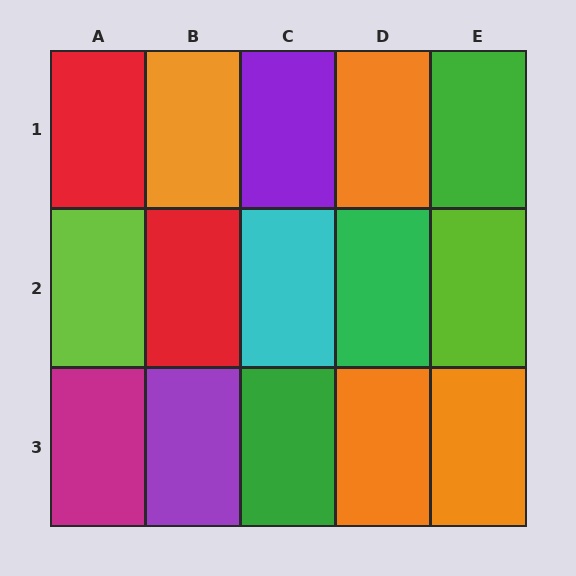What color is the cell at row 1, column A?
Red.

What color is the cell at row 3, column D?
Orange.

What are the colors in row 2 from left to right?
Lime, red, cyan, green, lime.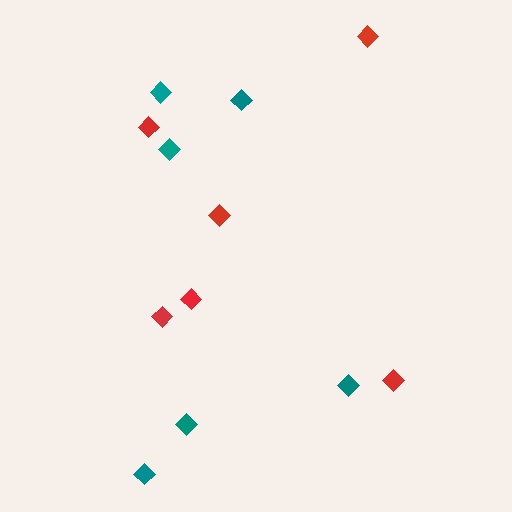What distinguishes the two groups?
There are 2 groups: one group of teal diamonds (6) and one group of red diamonds (6).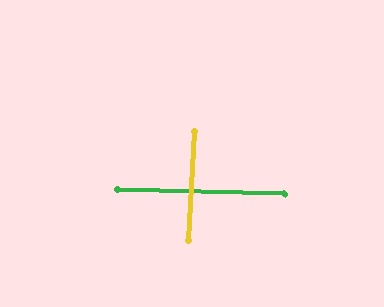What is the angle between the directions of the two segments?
Approximately 88 degrees.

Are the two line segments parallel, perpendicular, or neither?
Perpendicular — they meet at approximately 88°.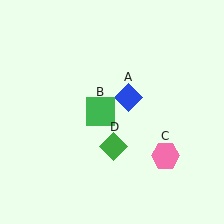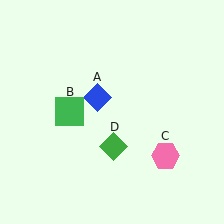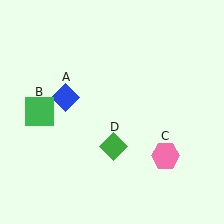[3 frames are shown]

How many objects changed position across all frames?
2 objects changed position: blue diamond (object A), green square (object B).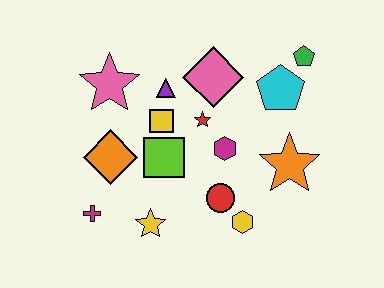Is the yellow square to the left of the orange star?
Yes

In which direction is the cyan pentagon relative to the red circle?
The cyan pentagon is above the red circle.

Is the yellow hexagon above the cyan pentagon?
No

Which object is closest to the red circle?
The yellow hexagon is closest to the red circle.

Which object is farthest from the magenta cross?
The green pentagon is farthest from the magenta cross.